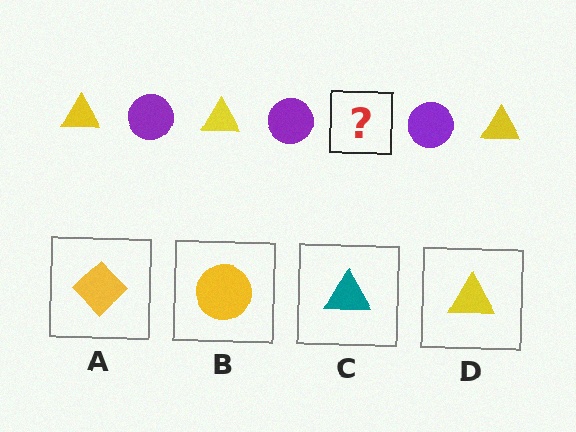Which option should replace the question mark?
Option D.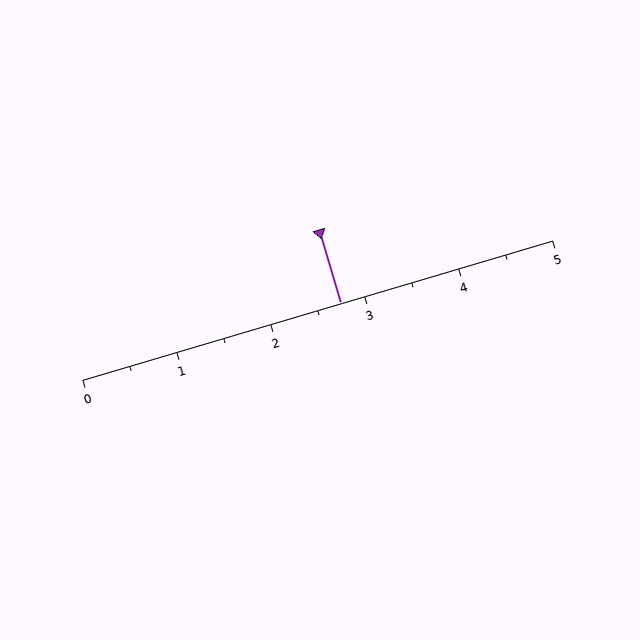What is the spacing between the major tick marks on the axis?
The major ticks are spaced 1 apart.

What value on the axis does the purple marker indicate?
The marker indicates approximately 2.8.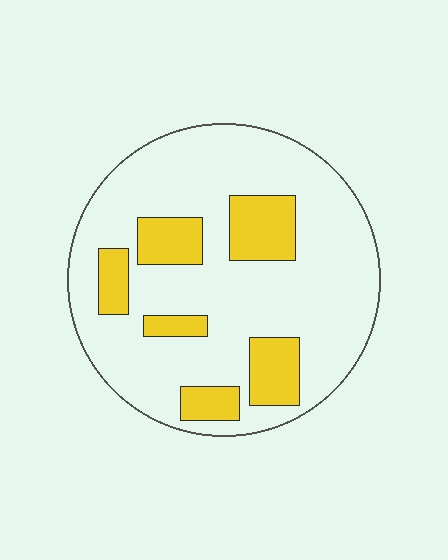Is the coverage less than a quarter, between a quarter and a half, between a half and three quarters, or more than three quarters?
Less than a quarter.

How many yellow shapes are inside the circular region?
6.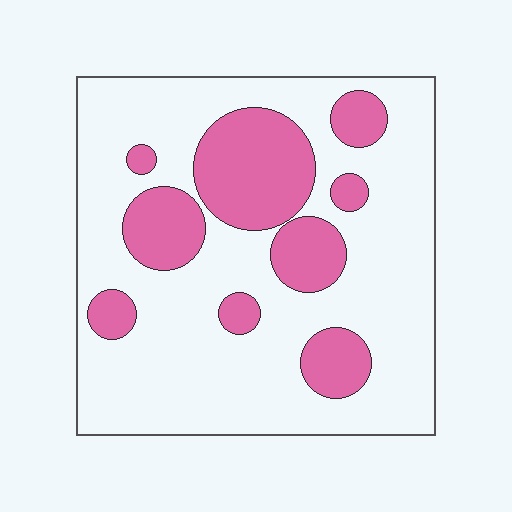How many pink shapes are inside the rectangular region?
9.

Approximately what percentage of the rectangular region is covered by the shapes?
Approximately 25%.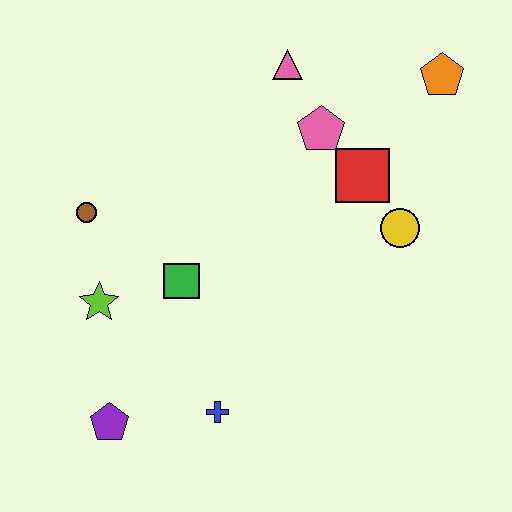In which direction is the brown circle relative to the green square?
The brown circle is to the left of the green square.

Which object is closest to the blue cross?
The purple pentagon is closest to the blue cross.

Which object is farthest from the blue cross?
The orange pentagon is farthest from the blue cross.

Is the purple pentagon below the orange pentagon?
Yes